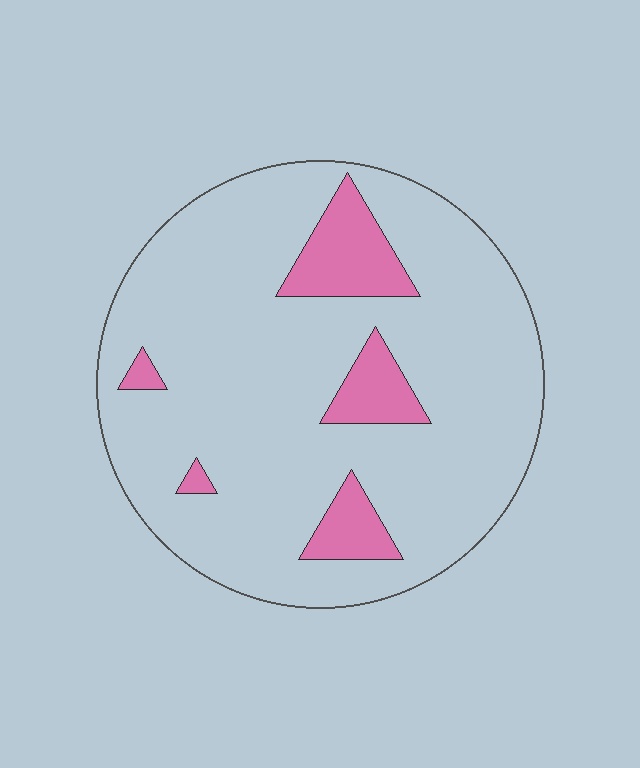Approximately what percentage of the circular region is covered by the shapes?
Approximately 15%.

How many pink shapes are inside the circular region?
5.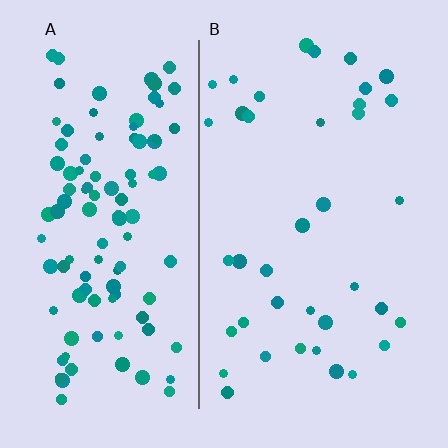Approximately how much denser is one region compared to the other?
Approximately 2.8× — region A over region B.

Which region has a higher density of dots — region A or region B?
A (the left).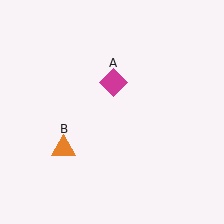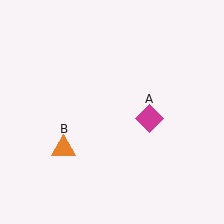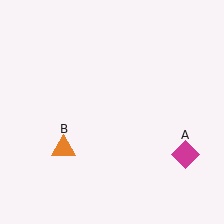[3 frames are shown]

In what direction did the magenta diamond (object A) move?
The magenta diamond (object A) moved down and to the right.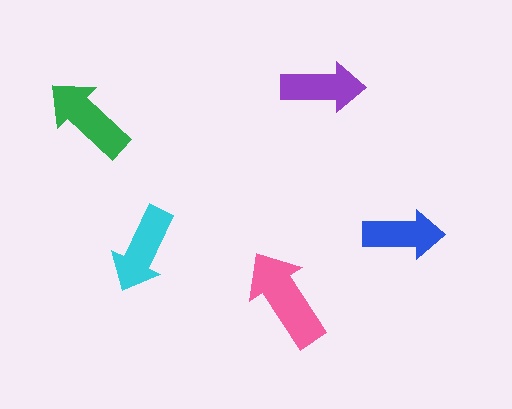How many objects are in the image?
There are 5 objects in the image.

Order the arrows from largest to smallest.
the pink one, the green one, the cyan one, the purple one, the blue one.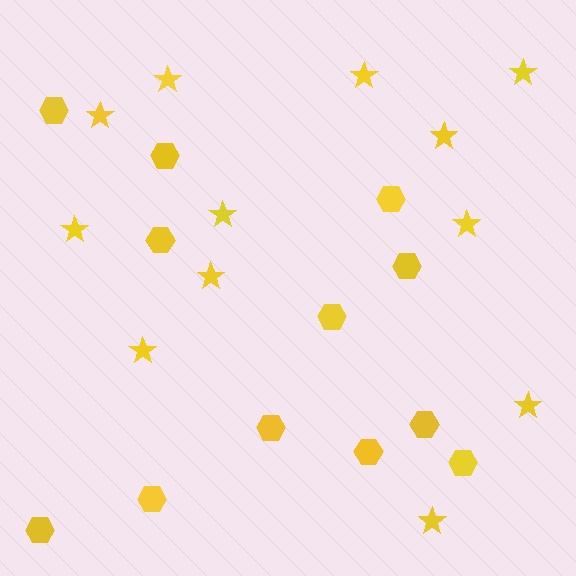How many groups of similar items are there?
There are 2 groups: one group of hexagons (12) and one group of stars (12).